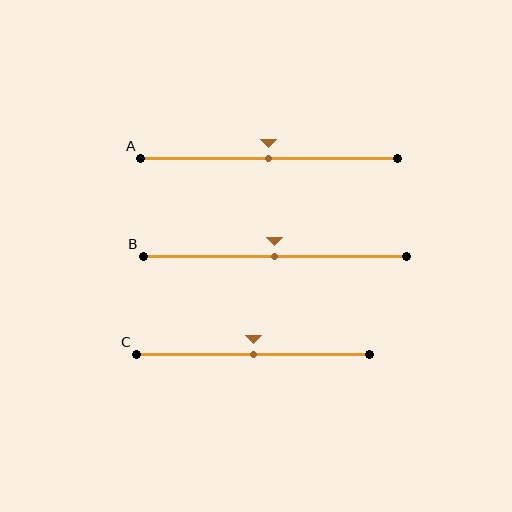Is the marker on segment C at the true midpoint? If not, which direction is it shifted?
Yes, the marker on segment C is at the true midpoint.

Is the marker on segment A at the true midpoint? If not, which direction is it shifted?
Yes, the marker on segment A is at the true midpoint.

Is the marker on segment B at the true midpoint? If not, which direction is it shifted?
Yes, the marker on segment B is at the true midpoint.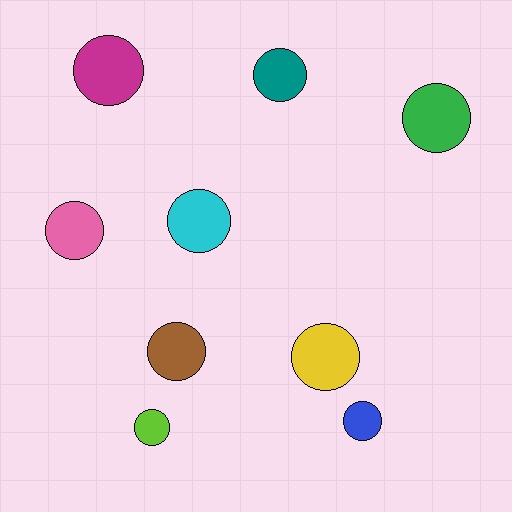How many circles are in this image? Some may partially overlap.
There are 9 circles.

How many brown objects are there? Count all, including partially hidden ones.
There is 1 brown object.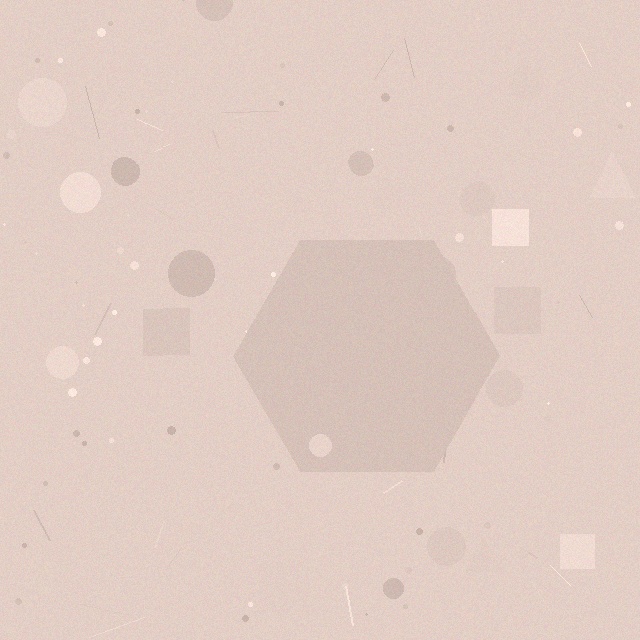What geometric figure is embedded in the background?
A hexagon is embedded in the background.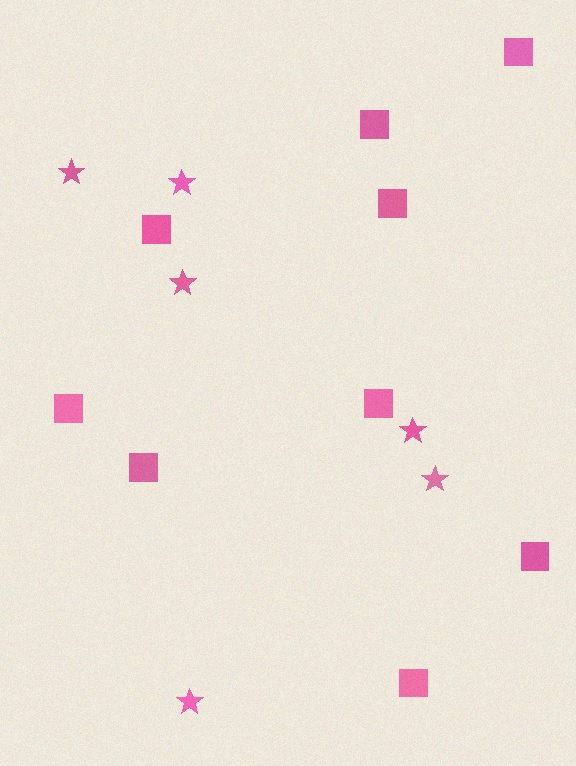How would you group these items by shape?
There are 2 groups: one group of stars (6) and one group of squares (9).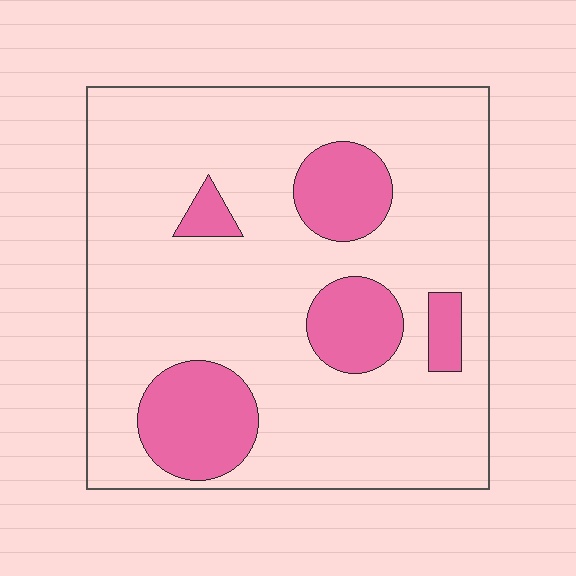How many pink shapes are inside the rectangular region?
5.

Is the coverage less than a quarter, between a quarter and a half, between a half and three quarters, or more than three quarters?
Less than a quarter.